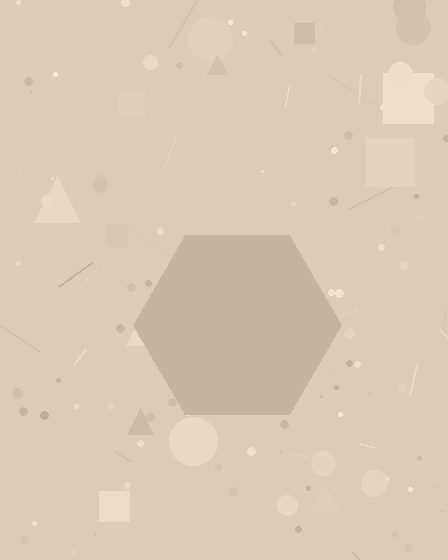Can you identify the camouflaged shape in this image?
The camouflaged shape is a hexagon.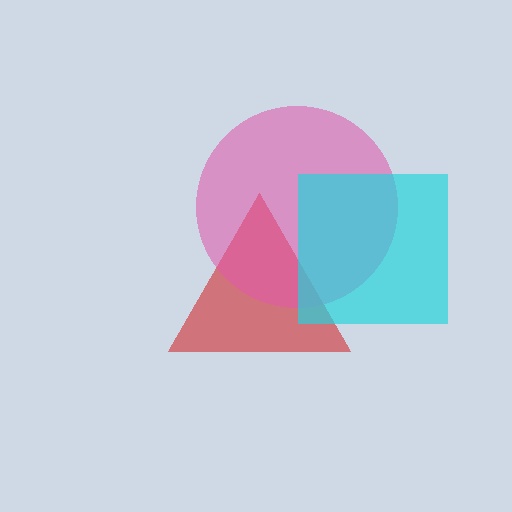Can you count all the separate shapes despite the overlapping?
Yes, there are 3 separate shapes.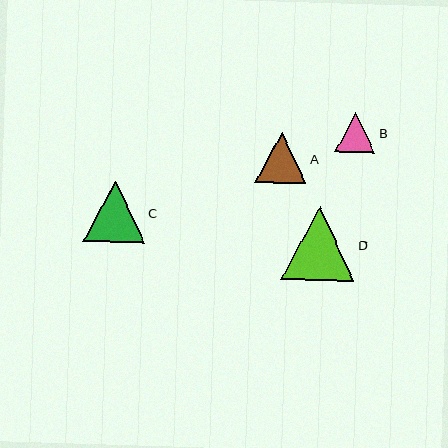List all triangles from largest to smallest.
From largest to smallest: D, C, A, B.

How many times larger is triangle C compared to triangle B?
Triangle C is approximately 1.5 times the size of triangle B.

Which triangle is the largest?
Triangle D is the largest with a size of approximately 73 pixels.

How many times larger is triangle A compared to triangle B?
Triangle A is approximately 1.3 times the size of triangle B.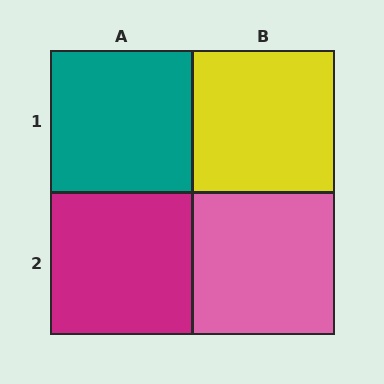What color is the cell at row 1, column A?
Teal.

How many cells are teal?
1 cell is teal.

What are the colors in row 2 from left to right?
Magenta, pink.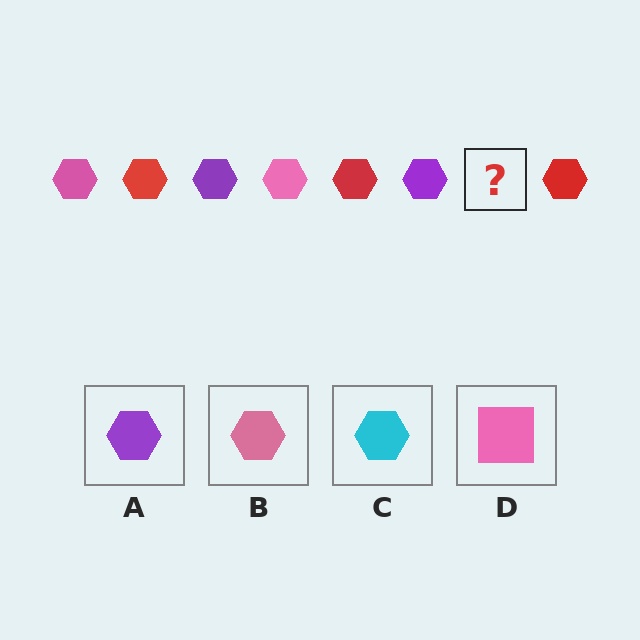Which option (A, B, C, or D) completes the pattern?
B.